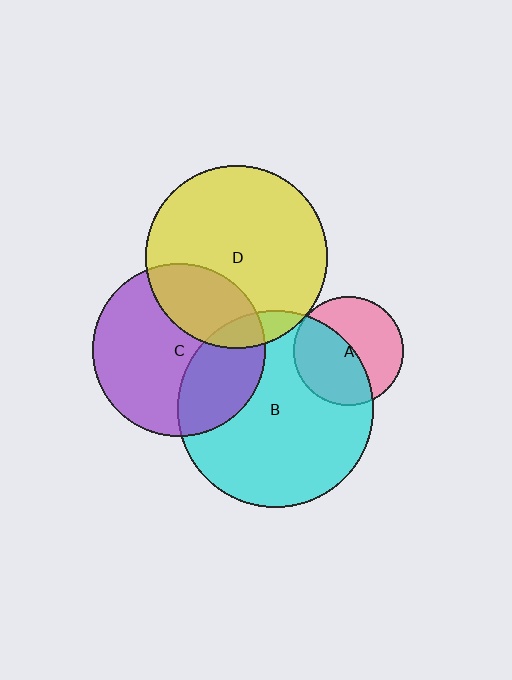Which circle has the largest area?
Circle B (cyan).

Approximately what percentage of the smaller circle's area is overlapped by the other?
Approximately 30%.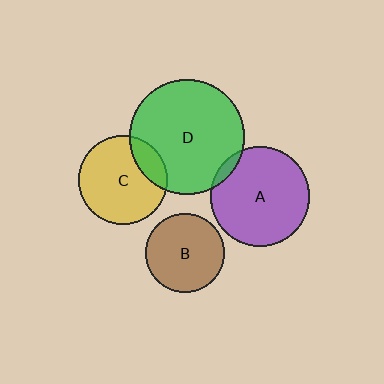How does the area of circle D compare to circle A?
Approximately 1.3 times.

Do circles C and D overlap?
Yes.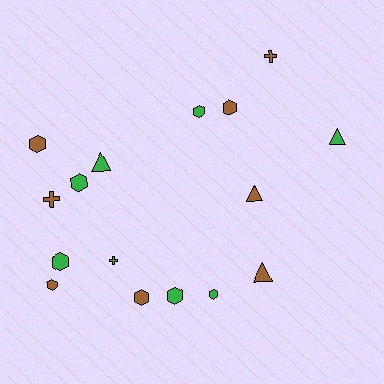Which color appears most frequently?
Green, with 8 objects.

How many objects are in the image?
There are 16 objects.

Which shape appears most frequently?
Hexagon, with 9 objects.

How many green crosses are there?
There is 1 green cross.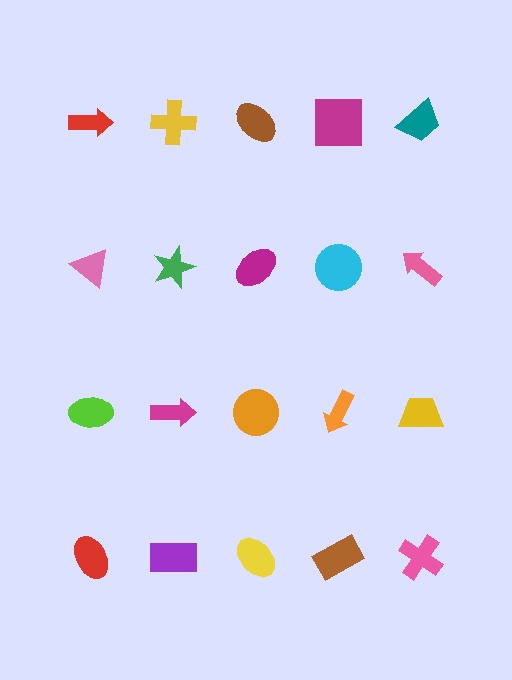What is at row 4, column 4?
A brown rectangle.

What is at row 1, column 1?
A red arrow.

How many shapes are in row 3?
5 shapes.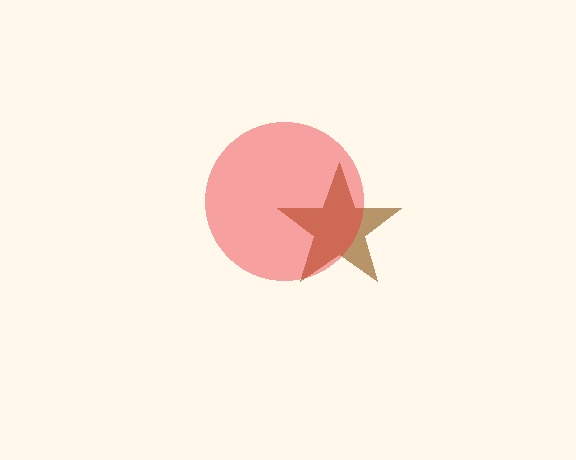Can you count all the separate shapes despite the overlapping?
Yes, there are 2 separate shapes.